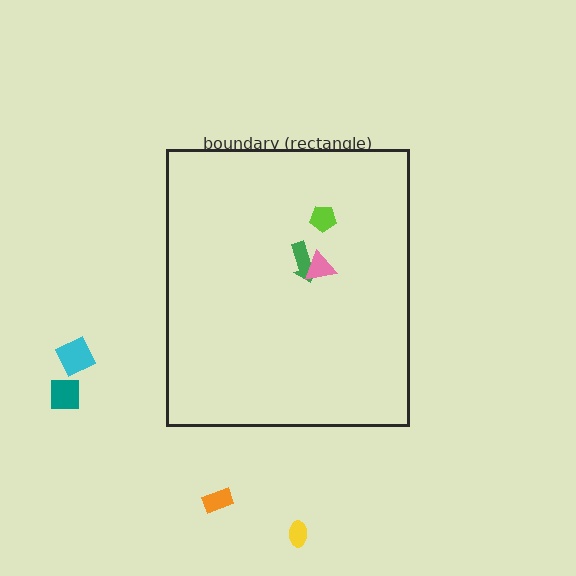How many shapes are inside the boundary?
3 inside, 4 outside.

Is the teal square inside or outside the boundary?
Outside.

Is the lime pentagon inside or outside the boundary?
Inside.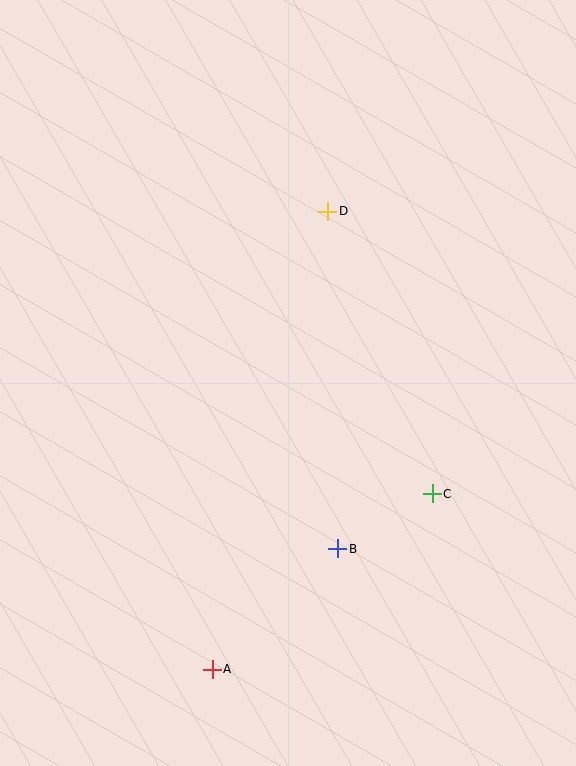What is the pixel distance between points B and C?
The distance between B and C is 110 pixels.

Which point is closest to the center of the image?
Point B at (338, 549) is closest to the center.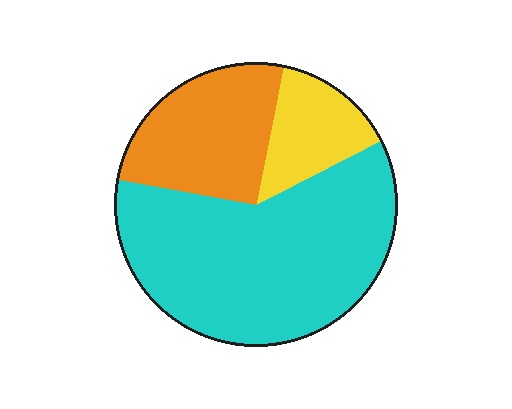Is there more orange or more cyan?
Cyan.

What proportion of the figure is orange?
Orange covers 26% of the figure.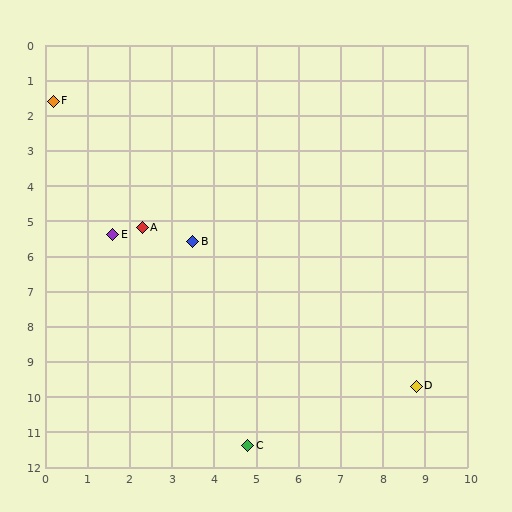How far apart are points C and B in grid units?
Points C and B are about 5.9 grid units apart.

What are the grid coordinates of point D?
Point D is at approximately (8.8, 9.7).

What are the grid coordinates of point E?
Point E is at approximately (1.6, 5.4).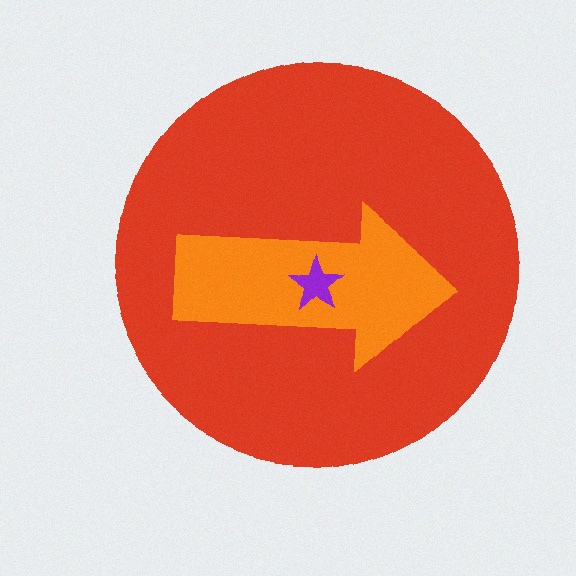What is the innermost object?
The purple star.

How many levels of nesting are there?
3.